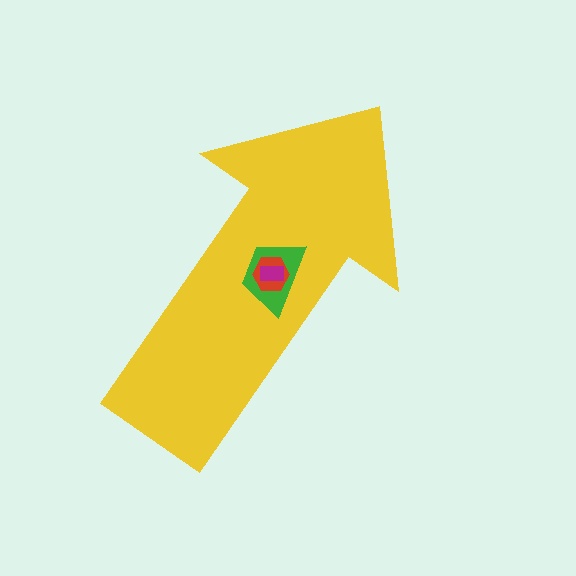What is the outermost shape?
The yellow arrow.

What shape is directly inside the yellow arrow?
The green trapezoid.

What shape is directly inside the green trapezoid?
The red hexagon.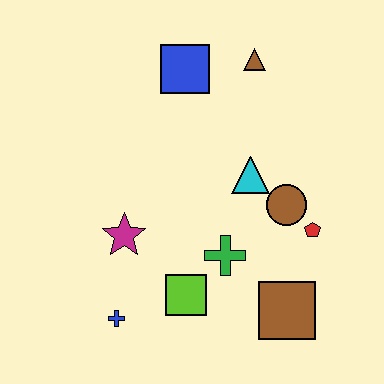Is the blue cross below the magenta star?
Yes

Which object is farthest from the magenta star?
The brown triangle is farthest from the magenta star.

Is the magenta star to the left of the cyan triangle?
Yes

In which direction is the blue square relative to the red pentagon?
The blue square is above the red pentagon.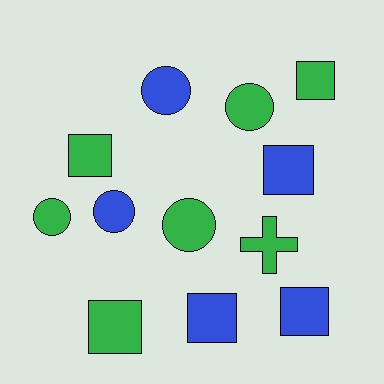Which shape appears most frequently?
Square, with 6 objects.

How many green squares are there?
There are 3 green squares.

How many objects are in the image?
There are 12 objects.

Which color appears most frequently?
Green, with 7 objects.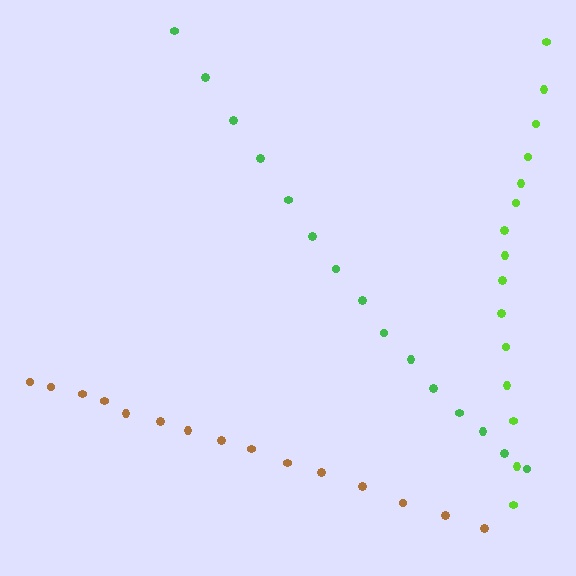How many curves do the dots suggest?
There are 3 distinct paths.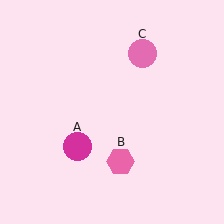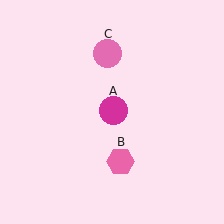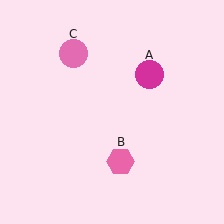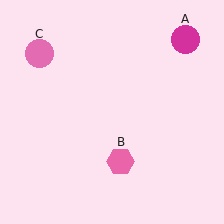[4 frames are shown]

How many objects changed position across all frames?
2 objects changed position: magenta circle (object A), pink circle (object C).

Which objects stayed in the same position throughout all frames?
Pink hexagon (object B) remained stationary.